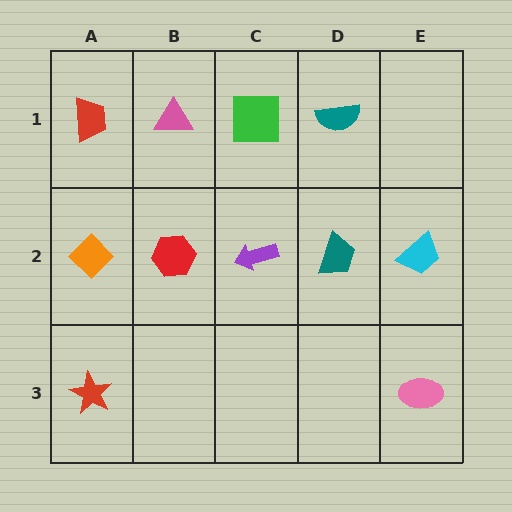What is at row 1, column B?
A pink triangle.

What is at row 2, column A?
An orange diamond.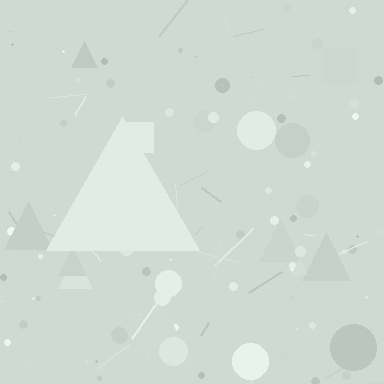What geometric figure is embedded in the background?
A triangle is embedded in the background.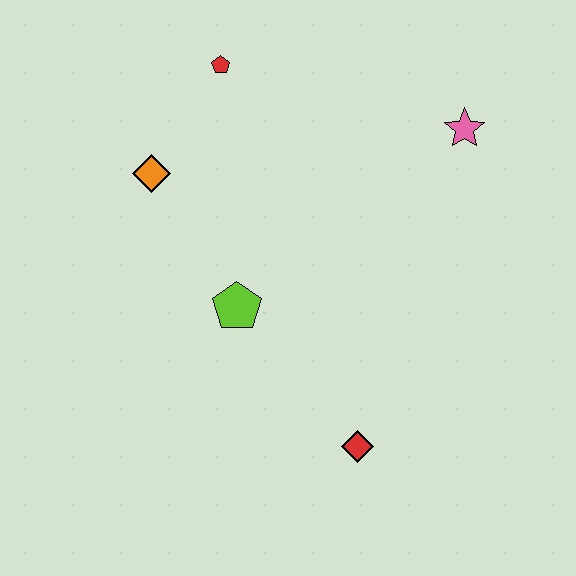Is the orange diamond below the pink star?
Yes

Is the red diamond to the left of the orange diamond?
No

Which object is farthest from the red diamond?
The red pentagon is farthest from the red diamond.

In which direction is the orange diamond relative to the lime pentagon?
The orange diamond is above the lime pentagon.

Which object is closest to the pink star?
The red pentagon is closest to the pink star.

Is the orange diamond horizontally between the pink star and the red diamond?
No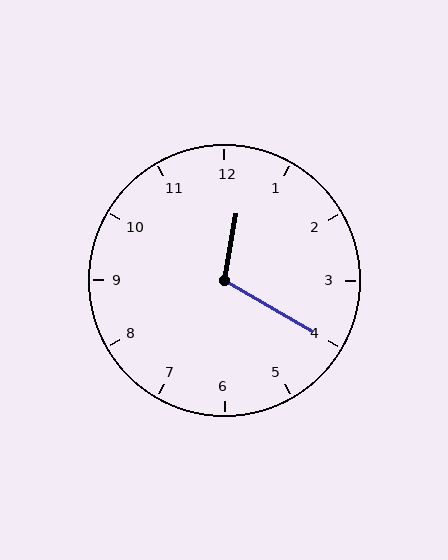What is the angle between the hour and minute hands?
Approximately 110 degrees.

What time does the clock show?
12:20.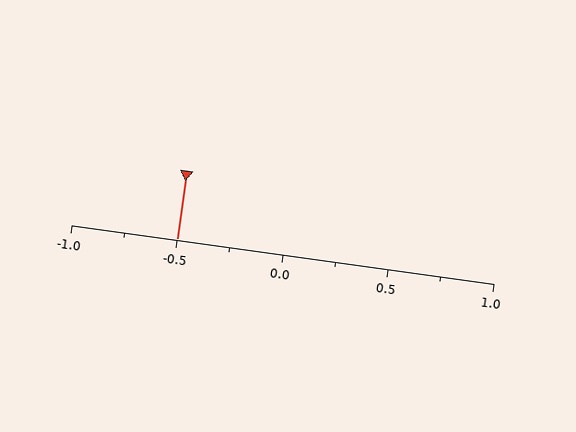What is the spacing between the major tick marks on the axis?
The major ticks are spaced 0.5 apart.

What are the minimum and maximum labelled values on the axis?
The axis runs from -1.0 to 1.0.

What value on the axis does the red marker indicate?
The marker indicates approximately -0.5.